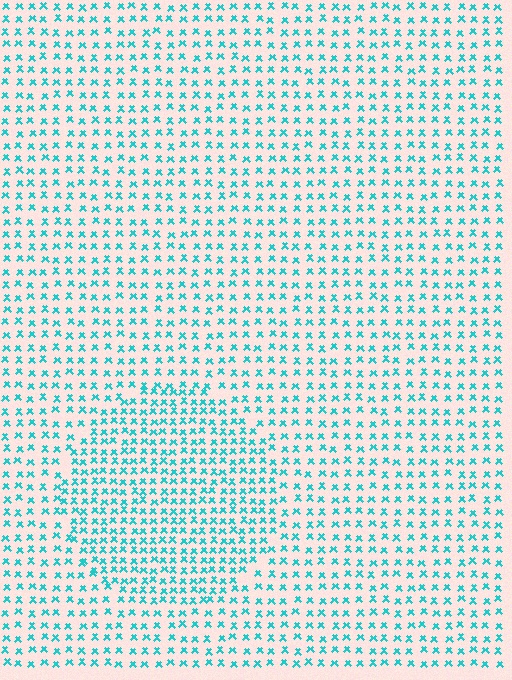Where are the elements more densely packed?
The elements are more densely packed inside the circle boundary.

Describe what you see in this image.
The image contains small cyan elements arranged at two different densities. A circle-shaped region is visible where the elements are more densely packed than the surrounding area.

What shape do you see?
I see a circle.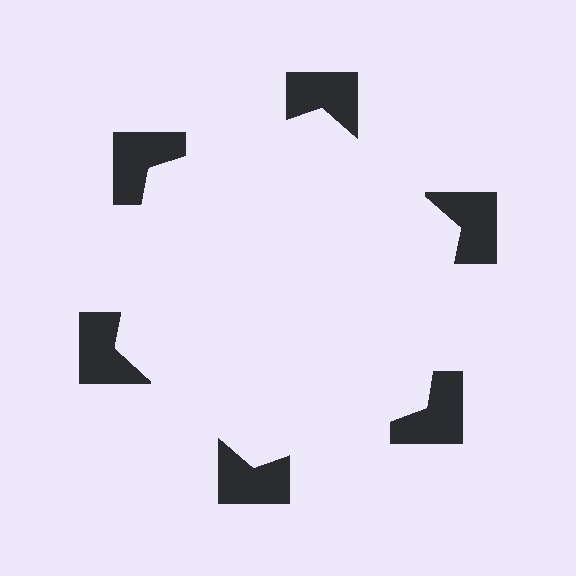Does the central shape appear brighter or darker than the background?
It typically appears slightly brighter than the background, even though no actual brightness change is drawn.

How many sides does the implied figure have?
6 sides.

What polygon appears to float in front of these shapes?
An illusory hexagon — its edges are inferred from the aligned wedge cuts in the notched squares, not physically drawn.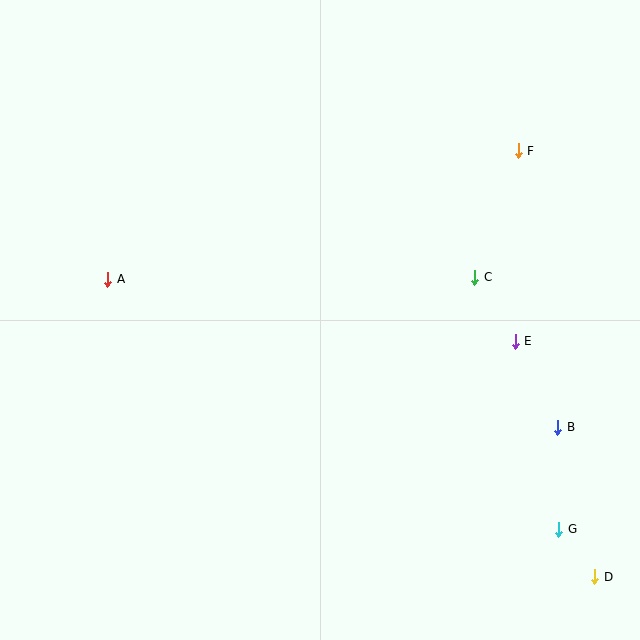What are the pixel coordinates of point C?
Point C is at (475, 277).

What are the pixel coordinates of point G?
Point G is at (559, 529).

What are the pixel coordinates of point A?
Point A is at (108, 279).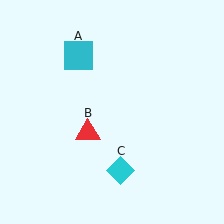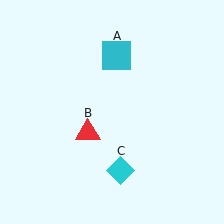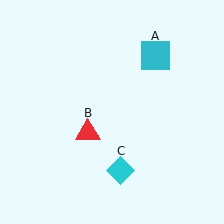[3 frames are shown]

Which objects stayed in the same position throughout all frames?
Red triangle (object B) and cyan diamond (object C) remained stationary.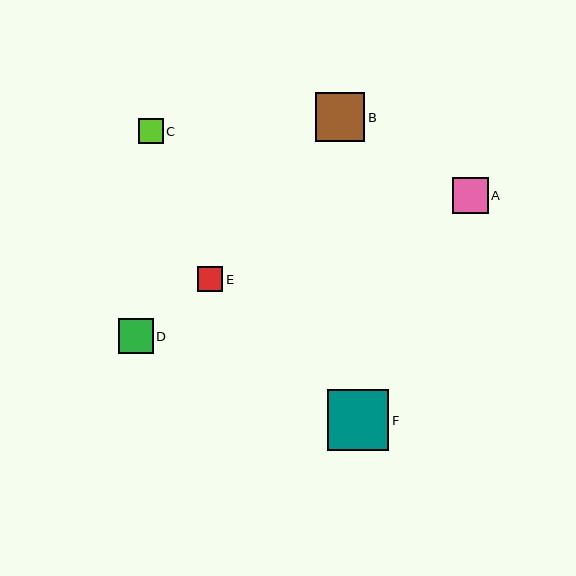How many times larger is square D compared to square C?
Square D is approximately 1.4 times the size of square C.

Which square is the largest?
Square F is the largest with a size of approximately 61 pixels.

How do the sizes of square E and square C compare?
Square E and square C are approximately the same size.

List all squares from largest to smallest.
From largest to smallest: F, B, A, D, E, C.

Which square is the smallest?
Square C is the smallest with a size of approximately 25 pixels.